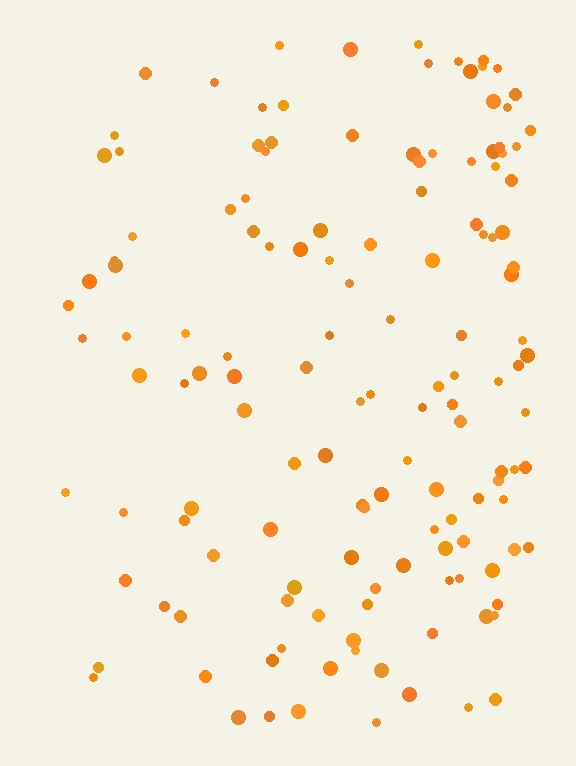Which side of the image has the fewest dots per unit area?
The left.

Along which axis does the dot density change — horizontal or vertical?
Horizontal.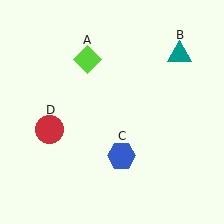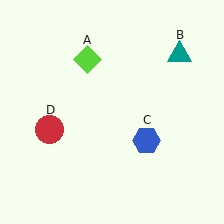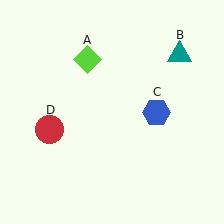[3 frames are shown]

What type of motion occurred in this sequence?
The blue hexagon (object C) rotated counterclockwise around the center of the scene.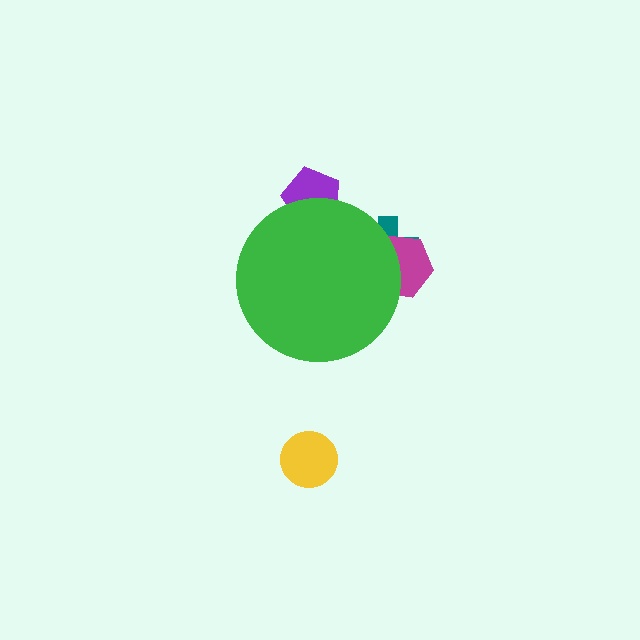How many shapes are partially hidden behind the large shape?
3 shapes are partially hidden.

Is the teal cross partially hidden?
Yes, the teal cross is partially hidden behind the green circle.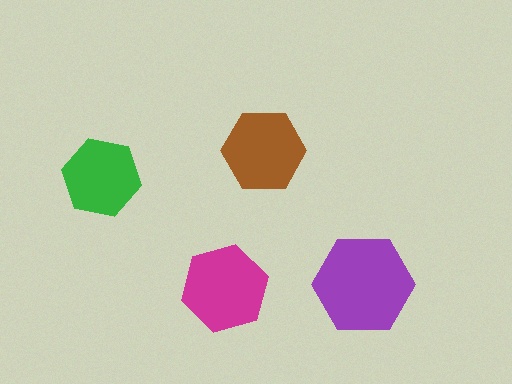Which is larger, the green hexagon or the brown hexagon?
The brown one.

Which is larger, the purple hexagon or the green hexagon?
The purple one.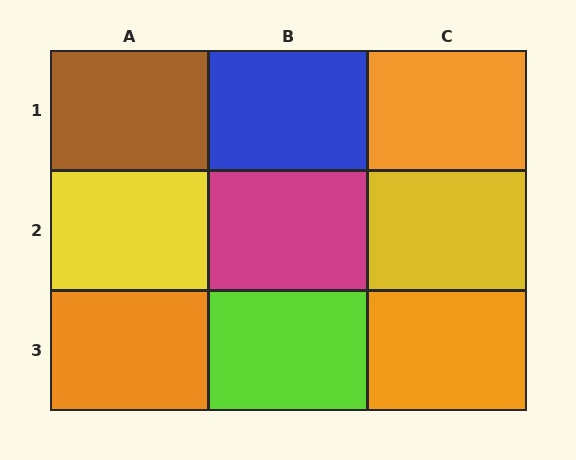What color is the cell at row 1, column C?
Orange.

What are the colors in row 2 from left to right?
Yellow, magenta, yellow.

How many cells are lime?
1 cell is lime.